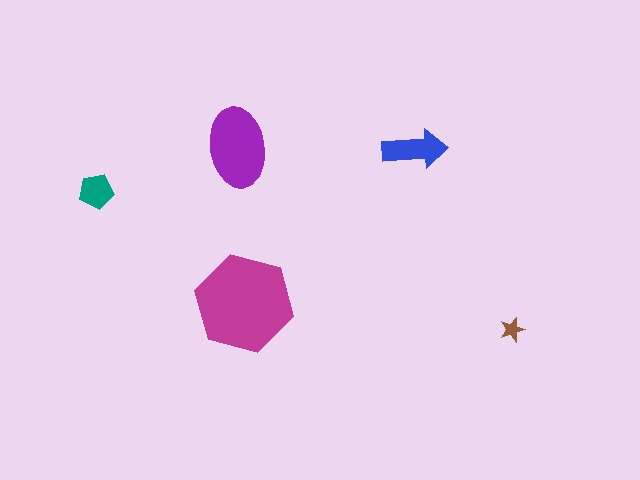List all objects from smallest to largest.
The brown star, the teal pentagon, the blue arrow, the purple ellipse, the magenta hexagon.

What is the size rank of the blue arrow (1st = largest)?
3rd.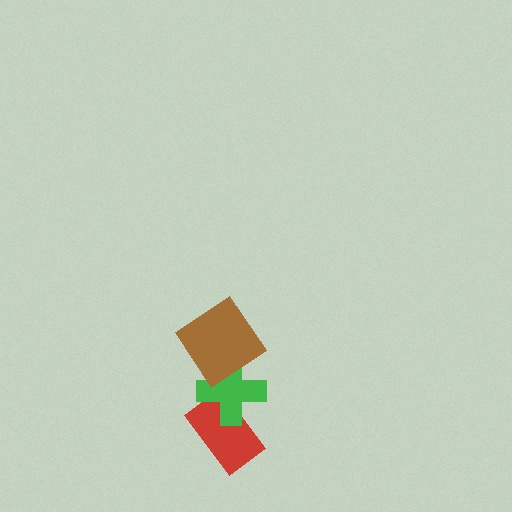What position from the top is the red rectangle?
The red rectangle is 3rd from the top.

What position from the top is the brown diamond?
The brown diamond is 1st from the top.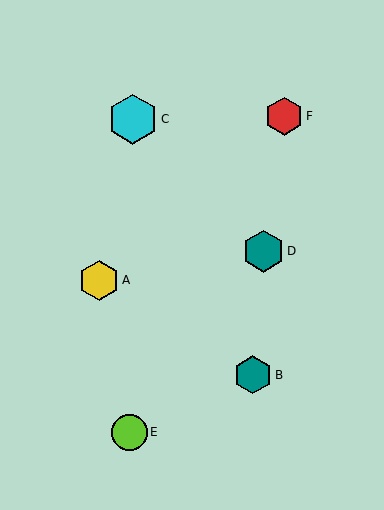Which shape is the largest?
The cyan hexagon (labeled C) is the largest.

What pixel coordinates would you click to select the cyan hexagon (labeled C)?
Click at (133, 119) to select the cyan hexagon C.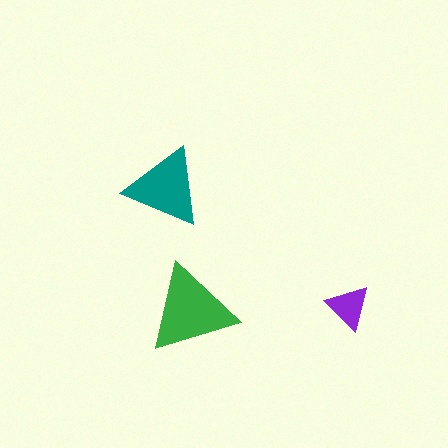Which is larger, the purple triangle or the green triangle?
The green one.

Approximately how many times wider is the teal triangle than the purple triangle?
About 1.5 times wider.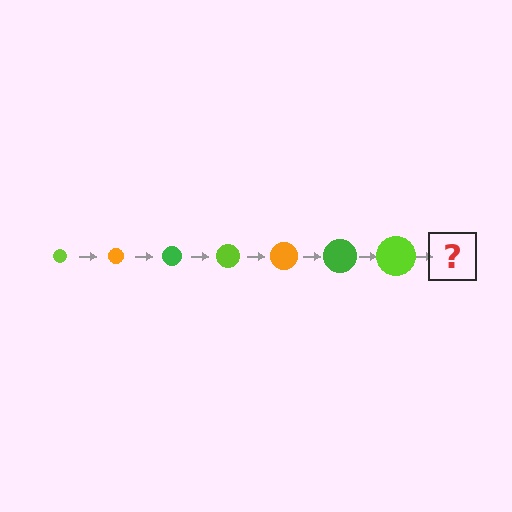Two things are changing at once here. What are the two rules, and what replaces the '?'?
The two rules are that the circle grows larger each step and the color cycles through lime, orange, and green. The '?' should be an orange circle, larger than the previous one.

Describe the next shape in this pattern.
It should be an orange circle, larger than the previous one.